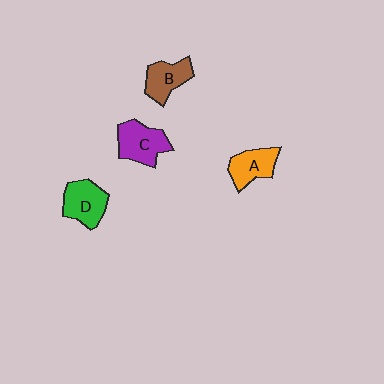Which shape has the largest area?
Shape C (purple).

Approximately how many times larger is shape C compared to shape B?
Approximately 1.2 times.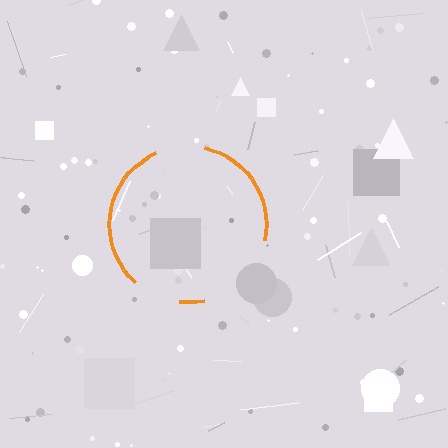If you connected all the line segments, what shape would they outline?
They would outline a circle.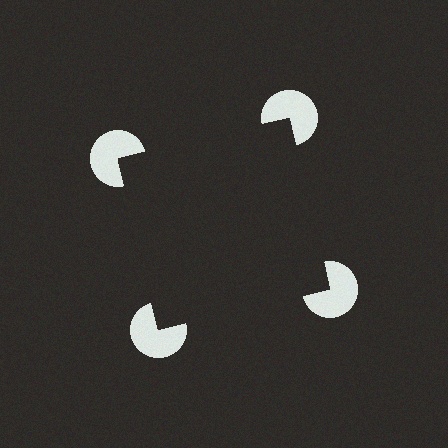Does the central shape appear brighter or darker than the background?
It typically appears slightly darker than the background, even though no actual brightness change is drawn.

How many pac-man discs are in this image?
There are 4 — one at each vertex of the illusory square.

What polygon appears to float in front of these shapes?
An illusory square — its edges are inferred from the aligned wedge cuts in the pac-man discs, not physically drawn.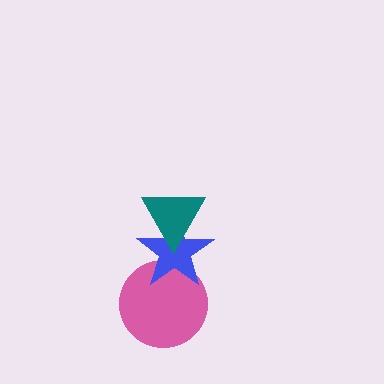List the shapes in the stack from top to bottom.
From top to bottom: the teal triangle, the blue star, the pink circle.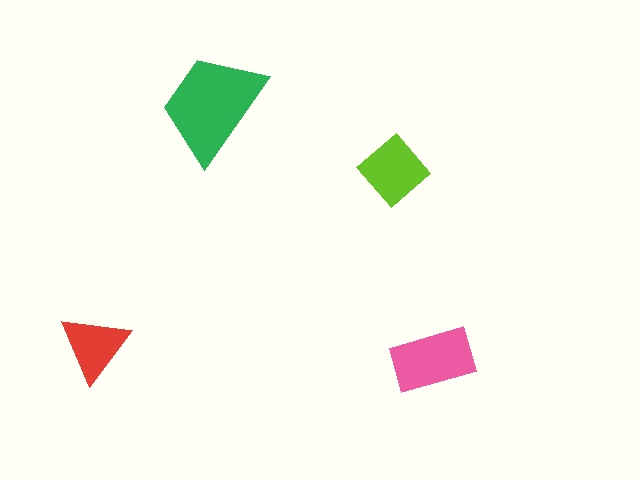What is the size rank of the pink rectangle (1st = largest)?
2nd.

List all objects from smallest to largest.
The red triangle, the lime diamond, the pink rectangle, the green trapezoid.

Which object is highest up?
The green trapezoid is topmost.